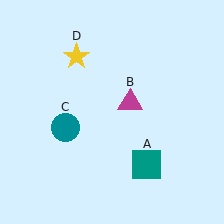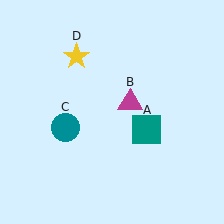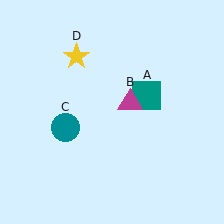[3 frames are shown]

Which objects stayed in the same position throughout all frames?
Magenta triangle (object B) and teal circle (object C) and yellow star (object D) remained stationary.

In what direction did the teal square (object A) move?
The teal square (object A) moved up.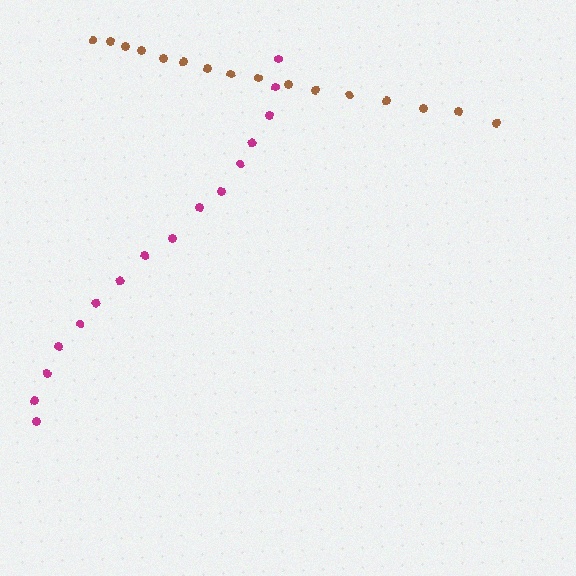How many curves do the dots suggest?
There are 2 distinct paths.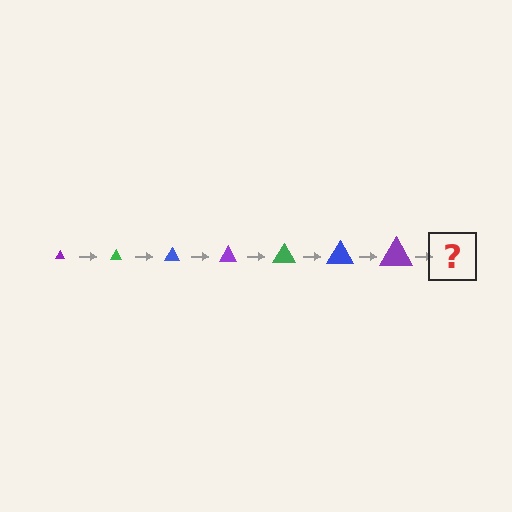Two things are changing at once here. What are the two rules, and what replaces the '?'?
The two rules are that the triangle grows larger each step and the color cycles through purple, green, and blue. The '?' should be a green triangle, larger than the previous one.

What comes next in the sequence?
The next element should be a green triangle, larger than the previous one.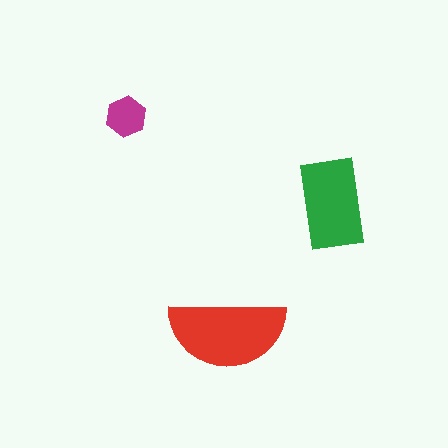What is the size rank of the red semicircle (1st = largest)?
1st.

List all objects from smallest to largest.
The magenta hexagon, the green rectangle, the red semicircle.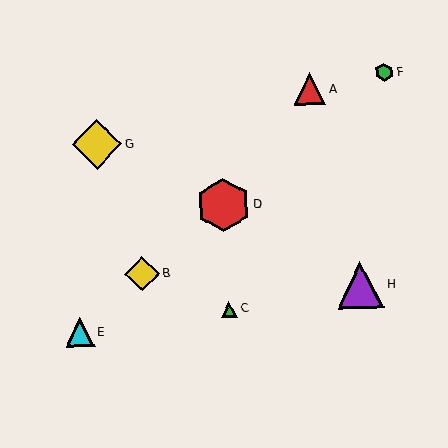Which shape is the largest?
The red hexagon (labeled D) is the largest.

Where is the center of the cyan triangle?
The center of the cyan triangle is at (80, 332).